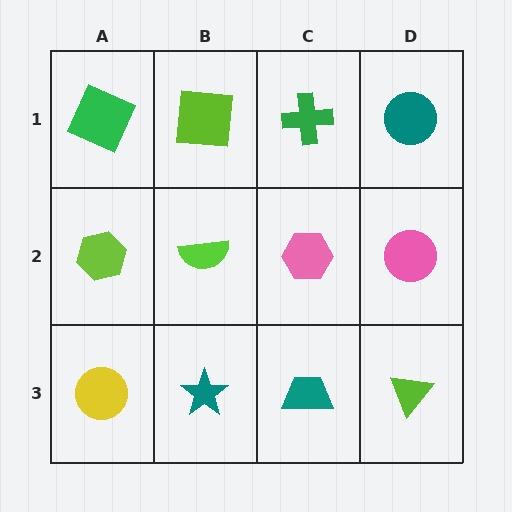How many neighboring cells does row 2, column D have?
3.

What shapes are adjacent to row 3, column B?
A lime semicircle (row 2, column B), a yellow circle (row 3, column A), a teal trapezoid (row 3, column C).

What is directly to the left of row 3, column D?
A teal trapezoid.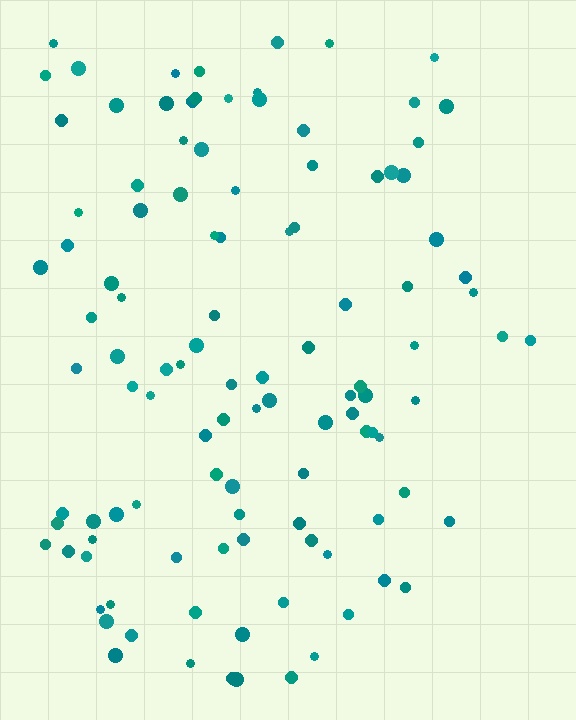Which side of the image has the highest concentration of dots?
The left.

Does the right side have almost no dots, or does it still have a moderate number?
Still a moderate number, just noticeably fewer than the left.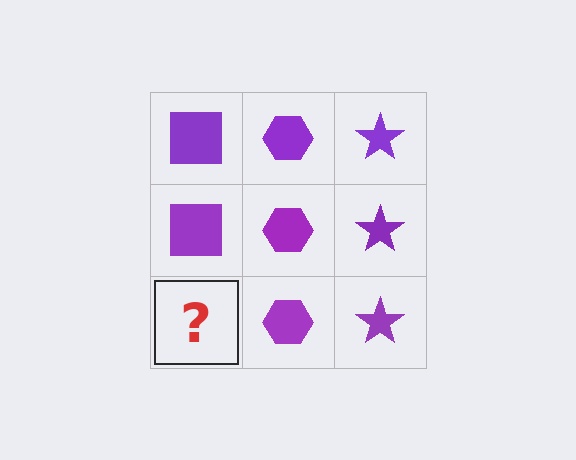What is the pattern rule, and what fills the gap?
The rule is that each column has a consistent shape. The gap should be filled with a purple square.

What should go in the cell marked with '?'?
The missing cell should contain a purple square.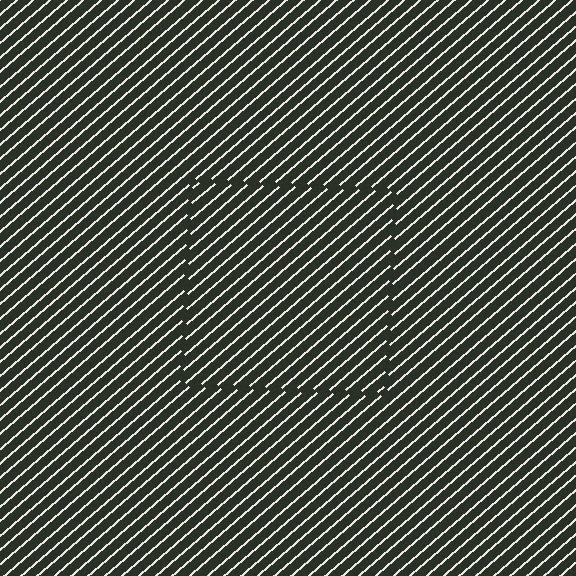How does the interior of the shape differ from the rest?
The interior of the shape contains the same grating, shifted by half a period — the contour is defined by the phase discontinuity where line-ends from the inner and outer gratings abut.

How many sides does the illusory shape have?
4 sides — the line-ends trace a square.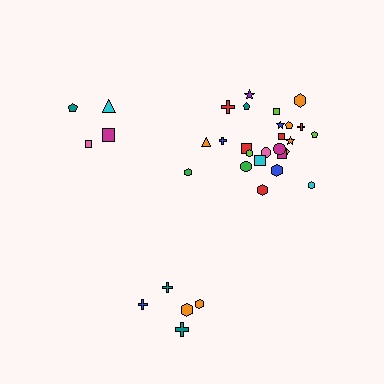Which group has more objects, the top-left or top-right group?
The top-right group.